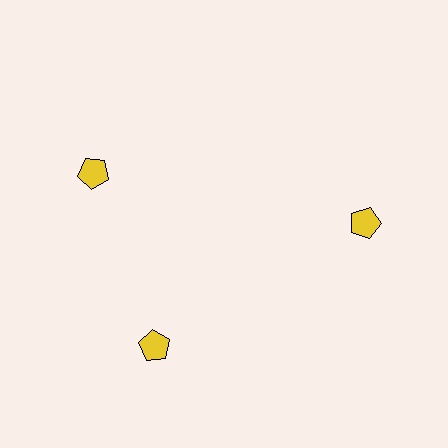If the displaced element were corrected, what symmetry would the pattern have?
It would have 3-fold rotational symmetry — the pattern would map onto itself every 120 degrees.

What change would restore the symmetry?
The symmetry would be restored by rotating it back into even spacing with its neighbors so that all 3 pentagons sit at equal angles and equal distance from the center.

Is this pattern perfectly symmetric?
No. The 3 yellow pentagons are arranged in a ring, but one element near the 11 o'clock position is rotated out of alignment along the ring, breaking the 3-fold rotational symmetry.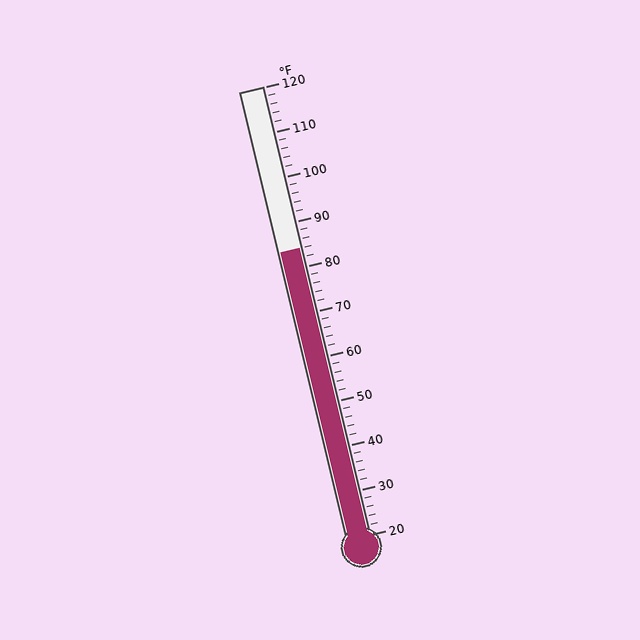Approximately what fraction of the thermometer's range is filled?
The thermometer is filled to approximately 65% of its range.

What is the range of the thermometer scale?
The thermometer scale ranges from 20°F to 120°F.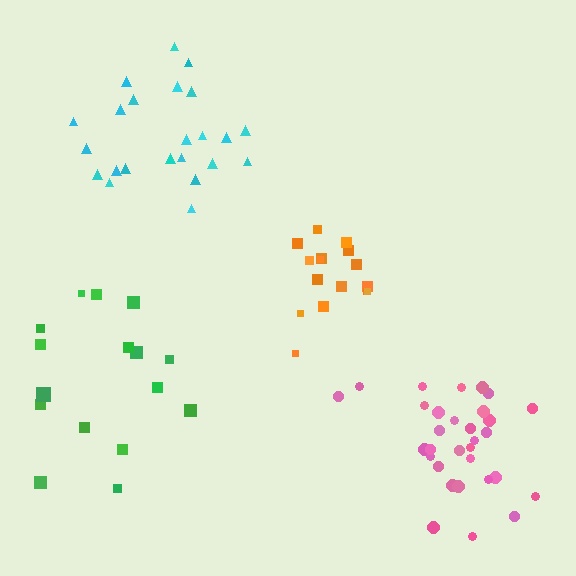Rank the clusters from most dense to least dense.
orange, pink, cyan, green.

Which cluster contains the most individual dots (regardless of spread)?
Pink (32).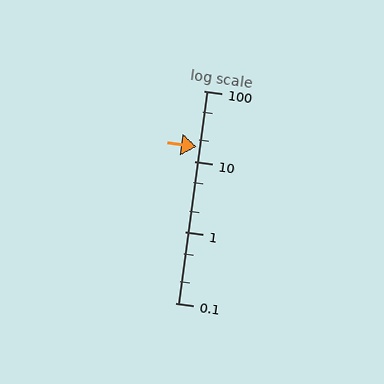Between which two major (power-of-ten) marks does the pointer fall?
The pointer is between 10 and 100.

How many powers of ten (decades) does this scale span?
The scale spans 3 decades, from 0.1 to 100.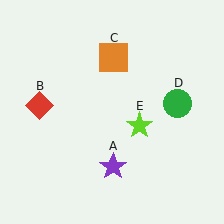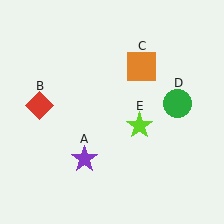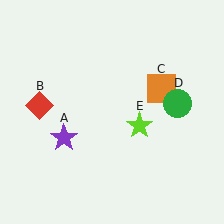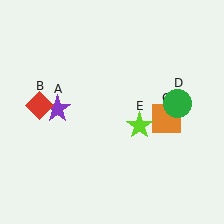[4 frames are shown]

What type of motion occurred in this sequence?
The purple star (object A), orange square (object C) rotated clockwise around the center of the scene.